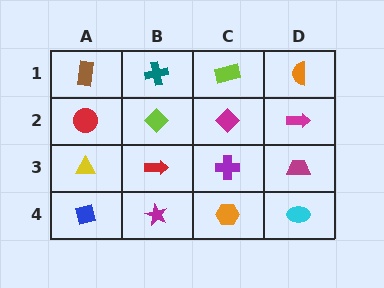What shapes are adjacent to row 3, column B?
A lime diamond (row 2, column B), a magenta star (row 4, column B), a yellow triangle (row 3, column A), a purple cross (row 3, column C).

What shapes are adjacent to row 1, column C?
A magenta diamond (row 2, column C), a teal cross (row 1, column B), an orange semicircle (row 1, column D).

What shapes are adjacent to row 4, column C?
A purple cross (row 3, column C), a magenta star (row 4, column B), a cyan ellipse (row 4, column D).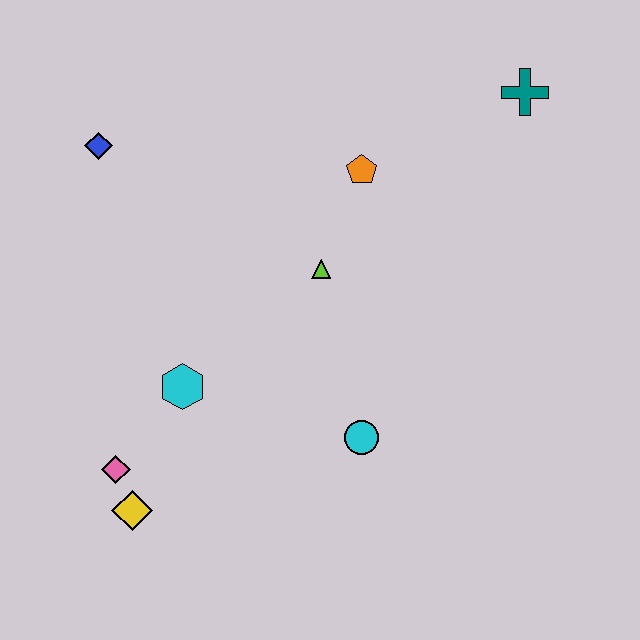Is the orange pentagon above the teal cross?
No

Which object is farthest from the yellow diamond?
The teal cross is farthest from the yellow diamond.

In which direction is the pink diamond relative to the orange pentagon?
The pink diamond is below the orange pentagon.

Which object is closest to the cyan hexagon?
The pink diamond is closest to the cyan hexagon.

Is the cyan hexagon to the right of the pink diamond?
Yes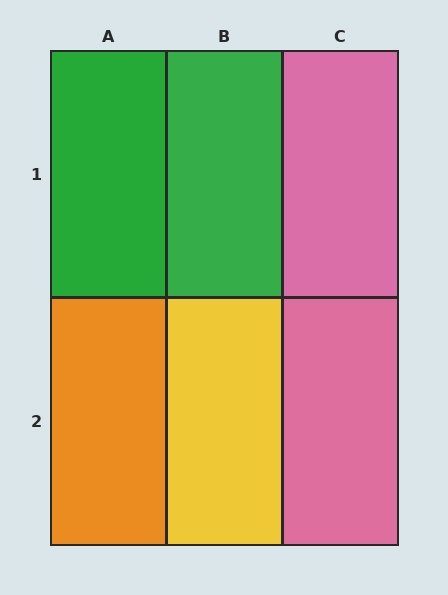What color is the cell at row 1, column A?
Green.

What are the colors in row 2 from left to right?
Orange, yellow, pink.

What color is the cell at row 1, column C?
Pink.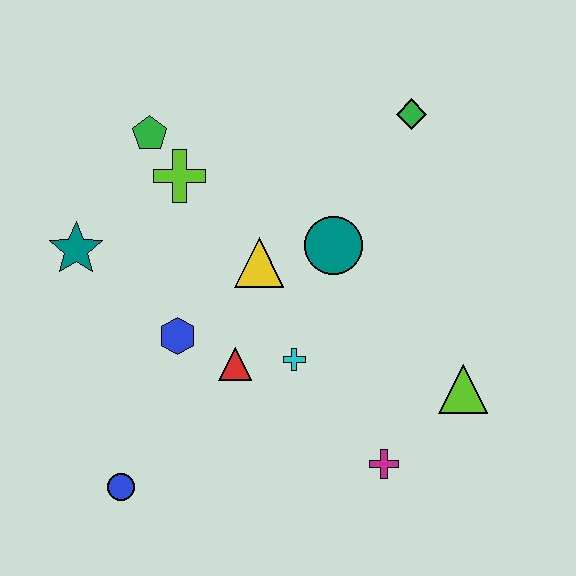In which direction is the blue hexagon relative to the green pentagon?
The blue hexagon is below the green pentagon.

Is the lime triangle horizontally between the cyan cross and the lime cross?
No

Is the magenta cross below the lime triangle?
Yes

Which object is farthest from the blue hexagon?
The green diamond is farthest from the blue hexagon.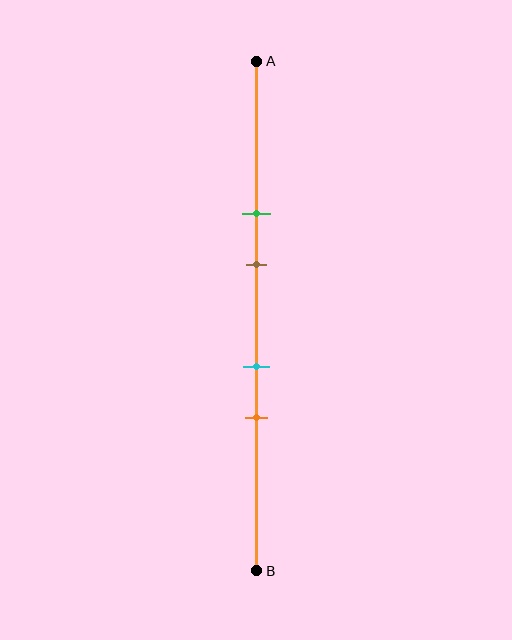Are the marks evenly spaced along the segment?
No, the marks are not evenly spaced.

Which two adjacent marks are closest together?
The cyan and orange marks are the closest adjacent pair.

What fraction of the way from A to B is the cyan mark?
The cyan mark is approximately 60% (0.6) of the way from A to B.